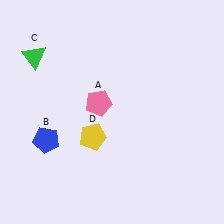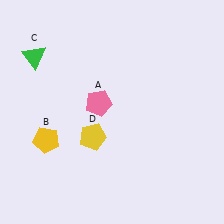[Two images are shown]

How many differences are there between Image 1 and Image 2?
There is 1 difference between the two images.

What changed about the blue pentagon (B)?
In Image 1, B is blue. In Image 2, it changed to yellow.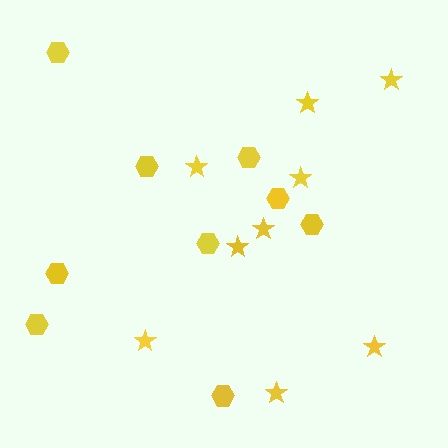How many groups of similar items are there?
There are 2 groups: one group of stars (9) and one group of hexagons (9).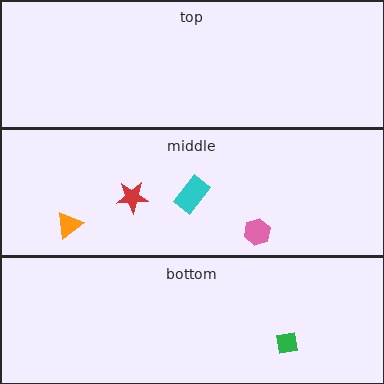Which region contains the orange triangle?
The middle region.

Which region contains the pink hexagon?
The middle region.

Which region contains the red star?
The middle region.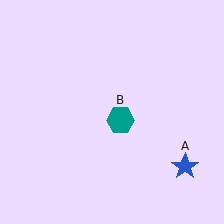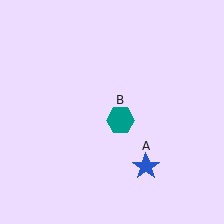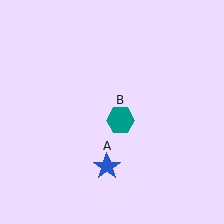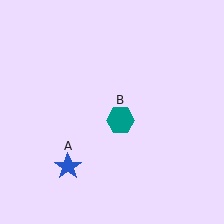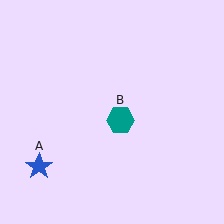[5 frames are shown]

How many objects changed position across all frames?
1 object changed position: blue star (object A).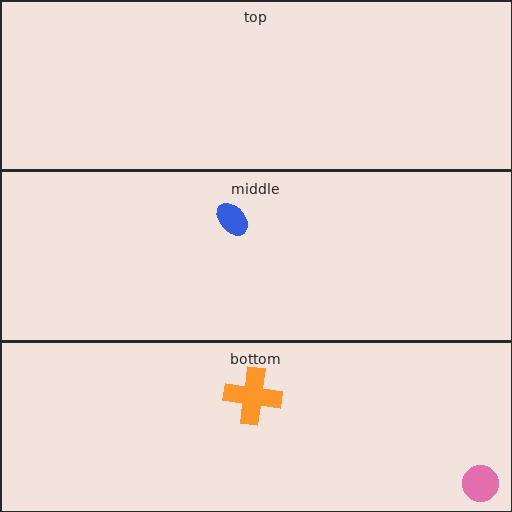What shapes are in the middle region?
The blue ellipse.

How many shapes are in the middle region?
1.